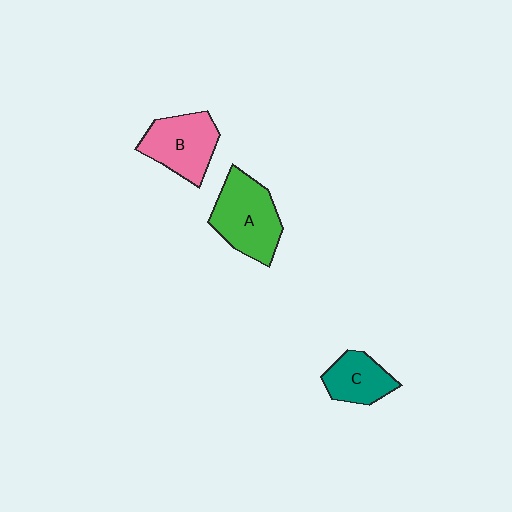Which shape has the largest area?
Shape A (green).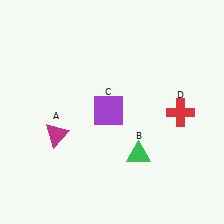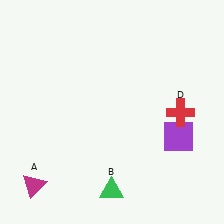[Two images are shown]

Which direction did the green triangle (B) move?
The green triangle (B) moved down.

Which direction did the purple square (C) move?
The purple square (C) moved right.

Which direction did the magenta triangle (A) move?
The magenta triangle (A) moved down.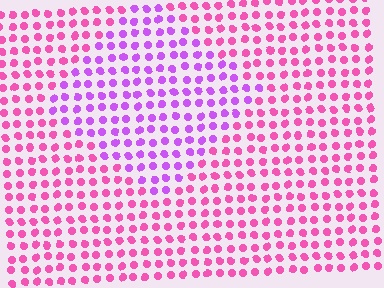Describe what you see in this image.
The image is filled with small pink elements in a uniform arrangement. A diamond-shaped region is visible where the elements are tinted to a slightly different hue, forming a subtle color boundary.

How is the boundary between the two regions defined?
The boundary is defined purely by a slight shift in hue (about 39 degrees). Spacing, size, and orientation are identical on both sides.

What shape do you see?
I see a diamond.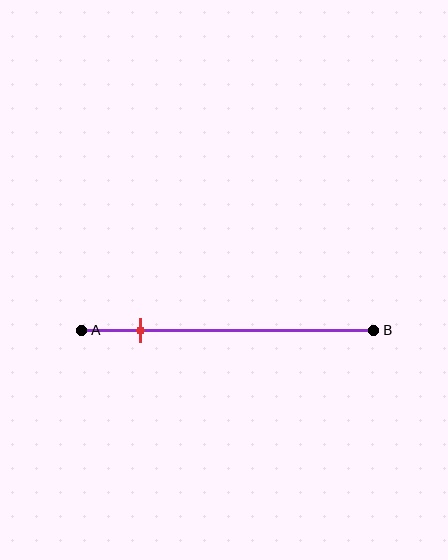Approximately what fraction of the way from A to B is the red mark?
The red mark is approximately 20% of the way from A to B.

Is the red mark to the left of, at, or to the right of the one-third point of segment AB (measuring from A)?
The red mark is to the left of the one-third point of segment AB.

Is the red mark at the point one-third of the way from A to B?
No, the mark is at about 20% from A, not at the 33% one-third point.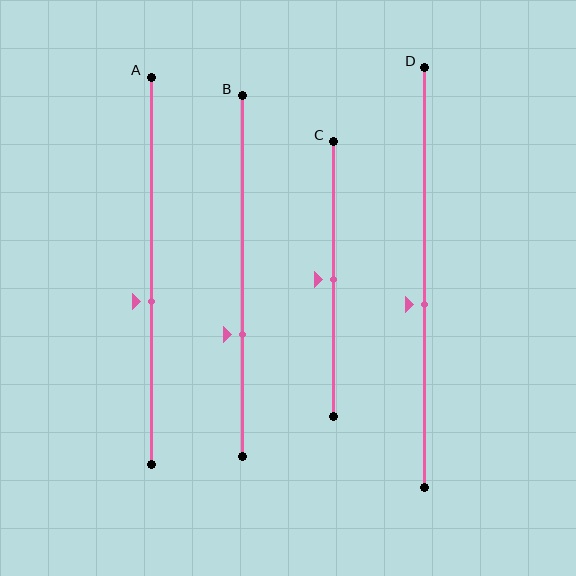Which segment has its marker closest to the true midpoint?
Segment C has its marker closest to the true midpoint.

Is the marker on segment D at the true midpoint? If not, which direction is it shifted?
No, the marker on segment D is shifted downward by about 6% of the segment length.